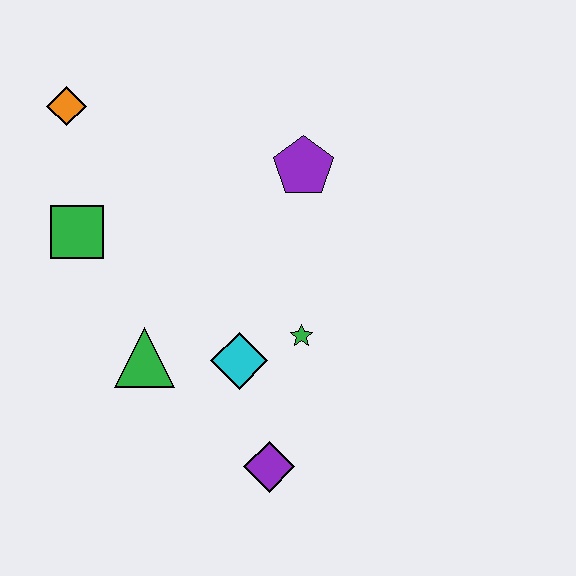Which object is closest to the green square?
The orange diamond is closest to the green square.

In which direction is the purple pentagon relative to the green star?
The purple pentagon is above the green star.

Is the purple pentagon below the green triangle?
No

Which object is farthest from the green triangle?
The orange diamond is farthest from the green triangle.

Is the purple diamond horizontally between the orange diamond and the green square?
No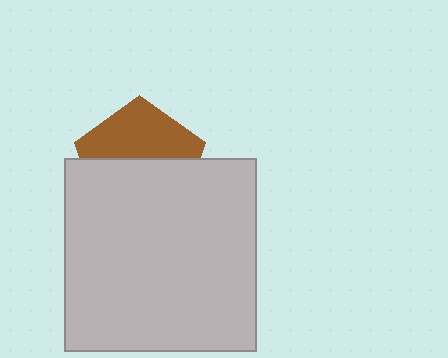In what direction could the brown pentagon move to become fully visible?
The brown pentagon could move up. That would shift it out from behind the light gray square entirely.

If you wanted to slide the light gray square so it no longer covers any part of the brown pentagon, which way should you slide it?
Slide it down — that is the most direct way to separate the two shapes.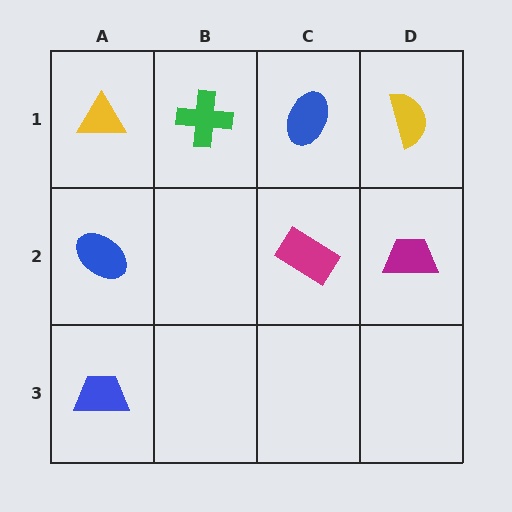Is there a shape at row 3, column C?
No, that cell is empty.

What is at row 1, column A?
A yellow triangle.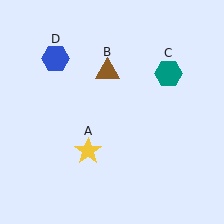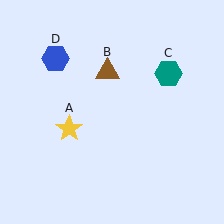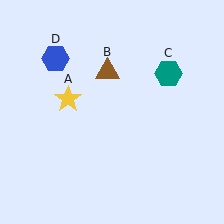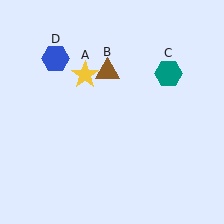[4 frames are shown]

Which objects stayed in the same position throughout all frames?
Brown triangle (object B) and teal hexagon (object C) and blue hexagon (object D) remained stationary.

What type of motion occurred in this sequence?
The yellow star (object A) rotated clockwise around the center of the scene.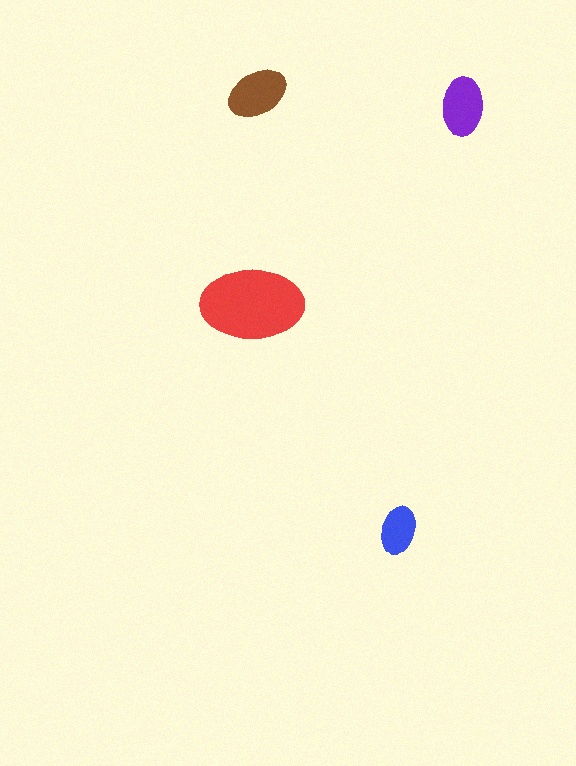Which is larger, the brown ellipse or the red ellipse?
The red one.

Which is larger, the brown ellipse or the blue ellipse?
The brown one.